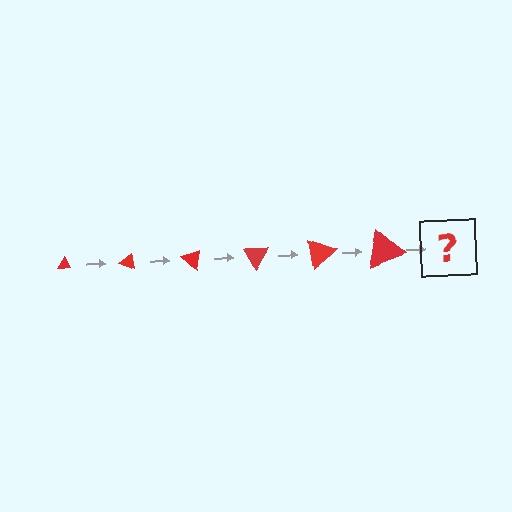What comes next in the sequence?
The next element should be a triangle, larger than the previous one and rotated 120 degrees from the start.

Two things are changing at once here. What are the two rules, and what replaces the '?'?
The two rules are that the triangle grows larger each step and it rotates 20 degrees each step. The '?' should be a triangle, larger than the previous one and rotated 120 degrees from the start.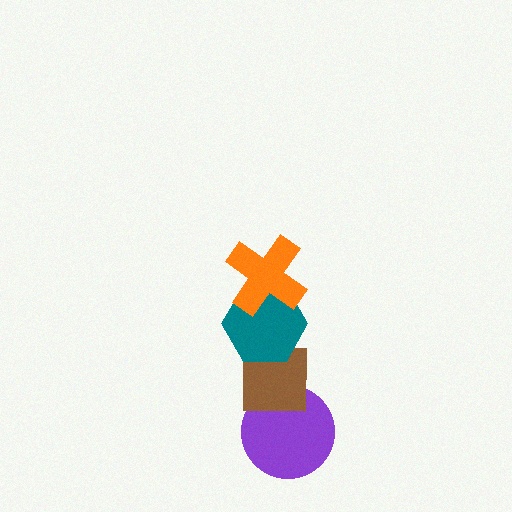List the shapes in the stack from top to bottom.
From top to bottom: the orange cross, the teal hexagon, the brown square, the purple circle.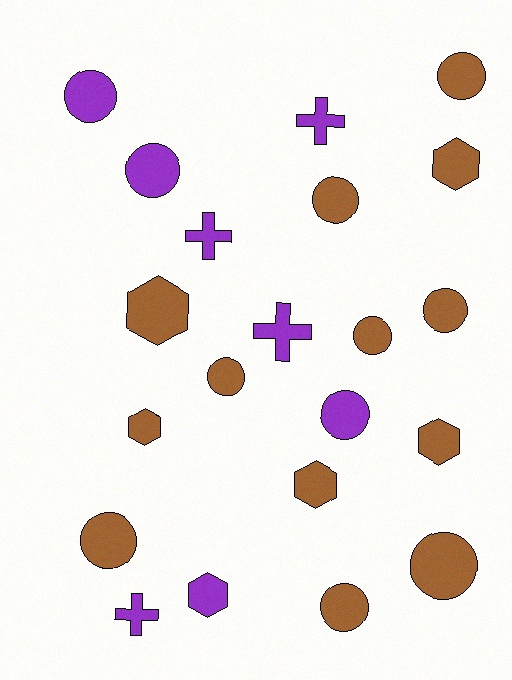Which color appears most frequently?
Brown, with 13 objects.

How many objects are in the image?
There are 21 objects.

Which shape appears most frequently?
Circle, with 11 objects.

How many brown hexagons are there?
There are 5 brown hexagons.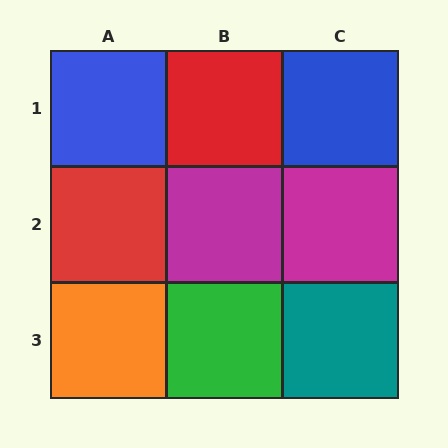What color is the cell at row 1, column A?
Blue.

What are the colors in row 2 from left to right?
Red, magenta, magenta.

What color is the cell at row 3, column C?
Teal.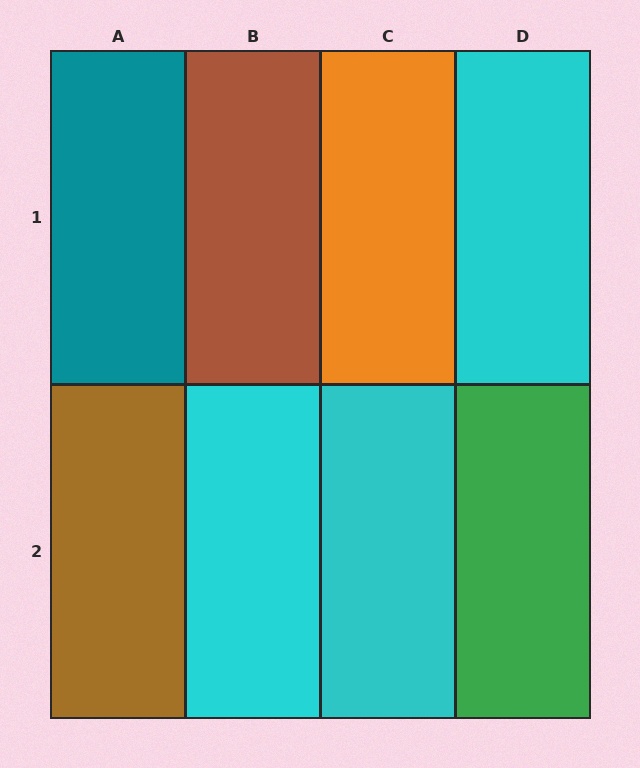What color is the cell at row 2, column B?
Cyan.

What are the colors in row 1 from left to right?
Teal, brown, orange, cyan.